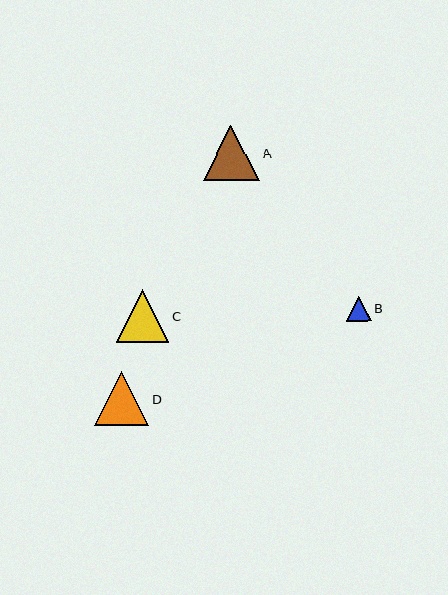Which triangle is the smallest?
Triangle B is the smallest with a size of approximately 24 pixels.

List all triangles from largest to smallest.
From largest to smallest: A, D, C, B.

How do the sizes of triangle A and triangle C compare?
Triangle A and triangle C are approximately the same size.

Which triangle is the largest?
Triangle A is the largest with a size of approximately 56 pixels.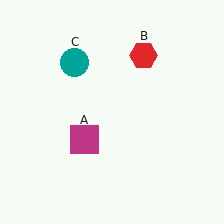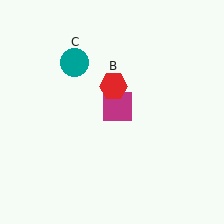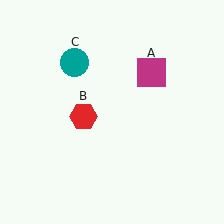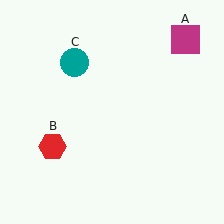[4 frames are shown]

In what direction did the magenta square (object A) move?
The magenta square (object A) moved up and to the right.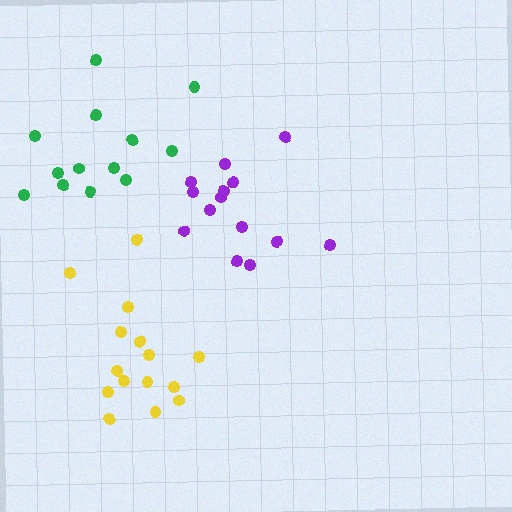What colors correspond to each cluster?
The clusters are colored: purple, yellow, green.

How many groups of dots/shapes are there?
There are 3 groups.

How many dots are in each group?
Group 1: 14 dots, Group 2: 15 dots, Group 3: 13 dots (42 total).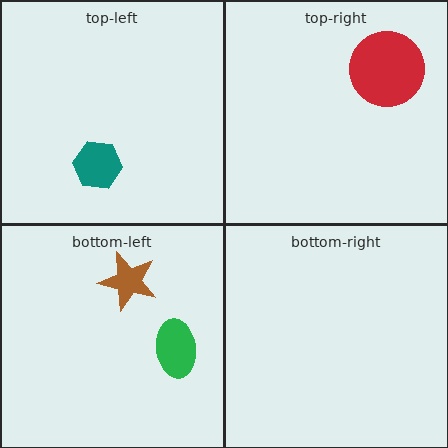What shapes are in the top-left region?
The teal hexagon.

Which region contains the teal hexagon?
The top-left region.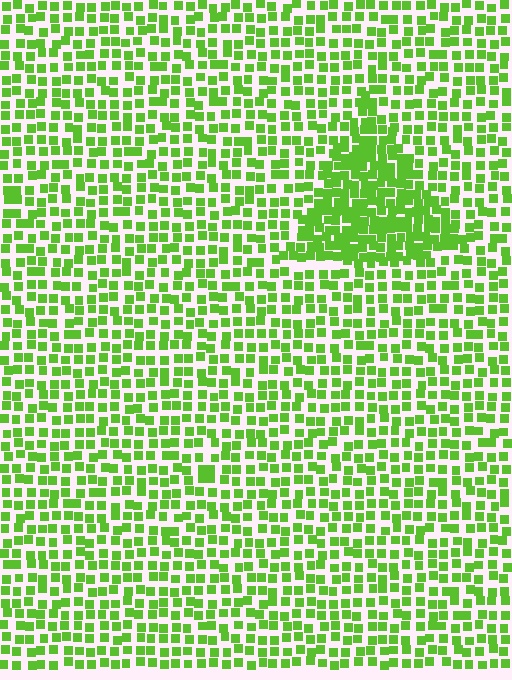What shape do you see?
I see a triangle.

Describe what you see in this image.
The image contains small lime elements arranged at two different densities. A triangle-shaped region is visible where the elements are more densely packed than the surrounding area.